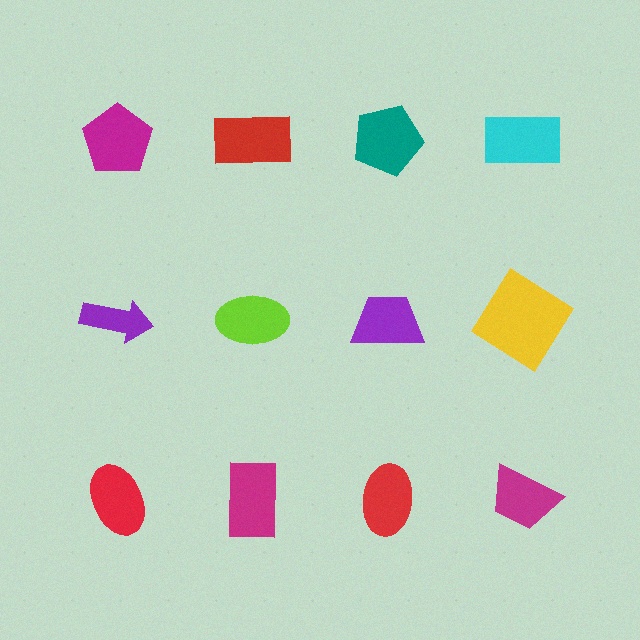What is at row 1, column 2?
A red rectangle.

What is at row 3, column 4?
A magenta trapezoid.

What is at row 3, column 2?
A magenta rectangle.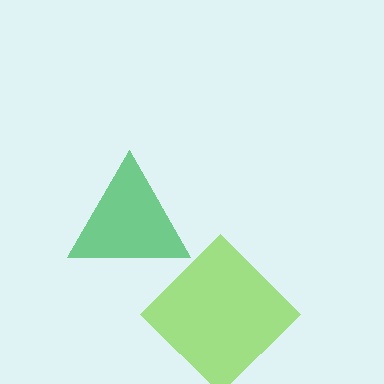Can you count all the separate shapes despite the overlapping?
Yes, there are 2 separate shapes.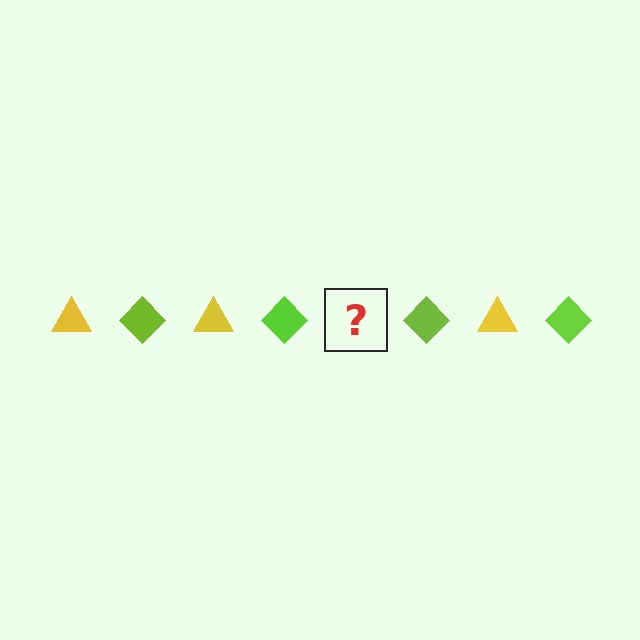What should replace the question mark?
The question mark should be replaced with a yellow triangle.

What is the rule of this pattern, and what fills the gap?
The rule is that the pattern alternates between yellow triangle and lime diamond. The gap should be filled with a yellow triangle.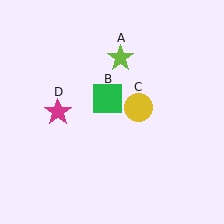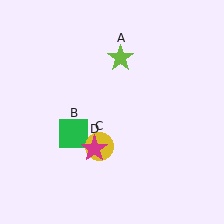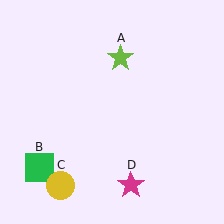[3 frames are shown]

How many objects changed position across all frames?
3 objects changed position: green square (object B), yellow circle (object C), magenta star (object D).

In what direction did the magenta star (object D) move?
The magenta star (object D) moved down and to the right.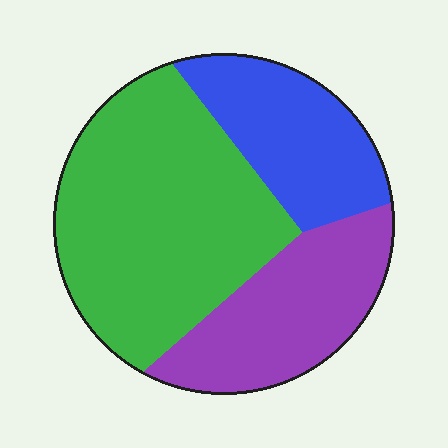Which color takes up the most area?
Green, at roughly 50%.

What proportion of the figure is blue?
Blue takes up about one quarter (1/4) of the figure.